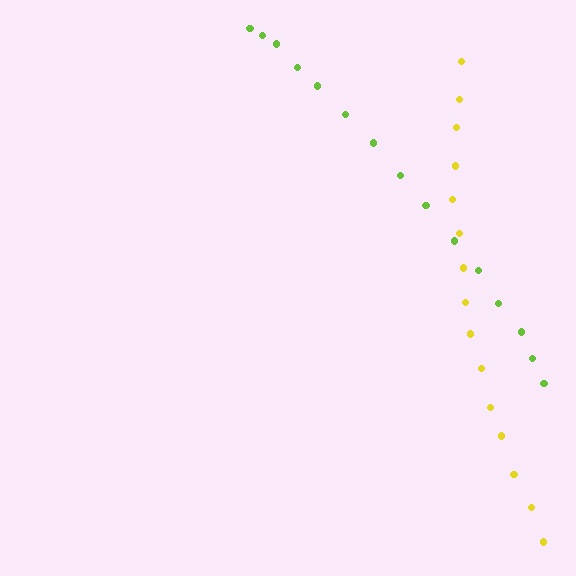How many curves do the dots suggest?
There are 2 distinct paths.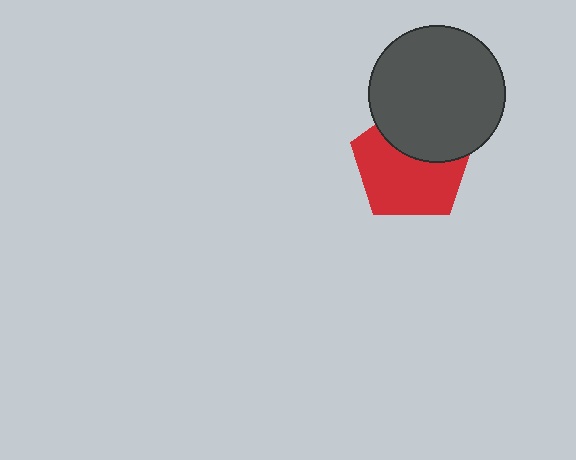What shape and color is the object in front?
The object in front is a dark gray circle.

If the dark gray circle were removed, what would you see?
You would see the complete red pentagon.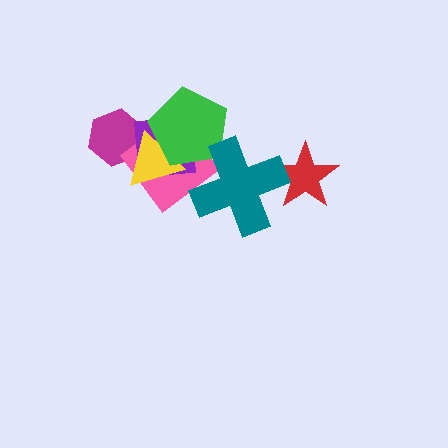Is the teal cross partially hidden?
No, no other shape covers it.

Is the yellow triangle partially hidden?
Yes, it is partially covered by another shape.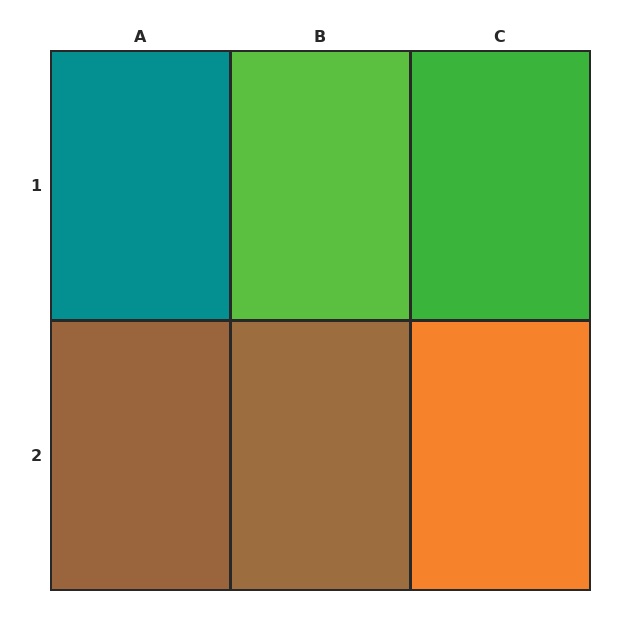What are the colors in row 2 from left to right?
Brown, brown, orange.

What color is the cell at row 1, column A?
Teal.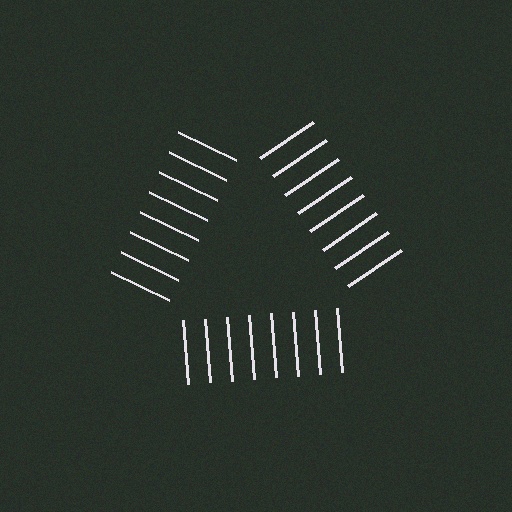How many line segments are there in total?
24 — 8 along each of the 3 edges.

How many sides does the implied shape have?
3 sides — the line-ends trace a triangle.